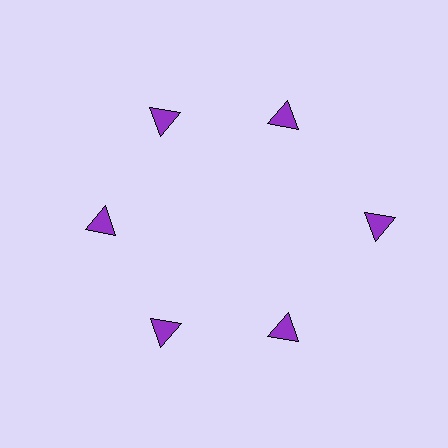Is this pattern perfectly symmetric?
No. The 6 purple triangles are arranged in a ring, but one element near the 3 o'clock position is pushed outward from the center, breaking the 6-fold rotational symmetry.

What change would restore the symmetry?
The symmetry would be restored by moving it inward, back onto the ring so that all 6 triangles sit at equal angles and equal distance from the center.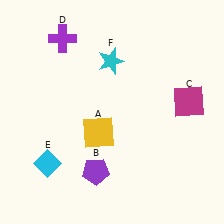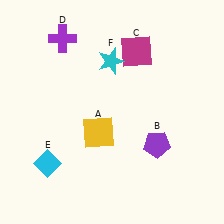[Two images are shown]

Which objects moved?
The objects that moved are: the purple pentagon (B), the magenta square (C).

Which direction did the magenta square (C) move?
The magenta square (C) moved left.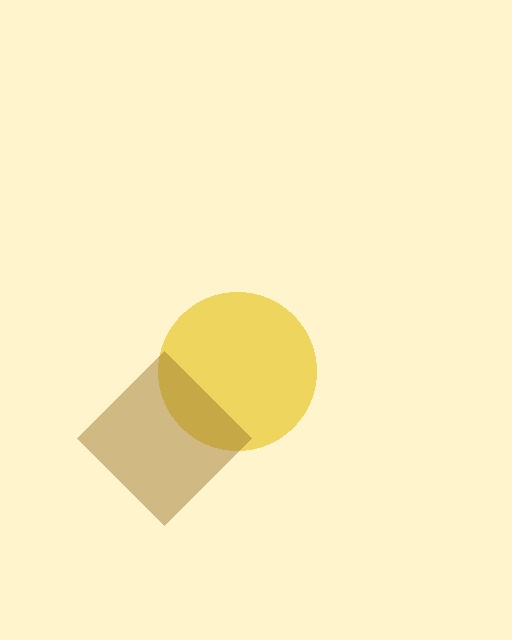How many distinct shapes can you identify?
There are 2 distinct shapes: a yellow circle, a brown diamond.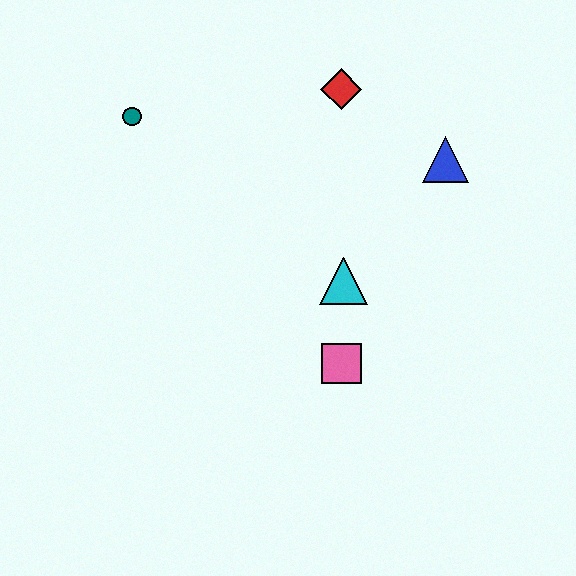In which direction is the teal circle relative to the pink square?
The teal circle is above the pink square.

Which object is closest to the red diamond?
The blue triangle is closest to the red diamond.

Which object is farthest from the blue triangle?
The teal circle is farthest from the blue triangle.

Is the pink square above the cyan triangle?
No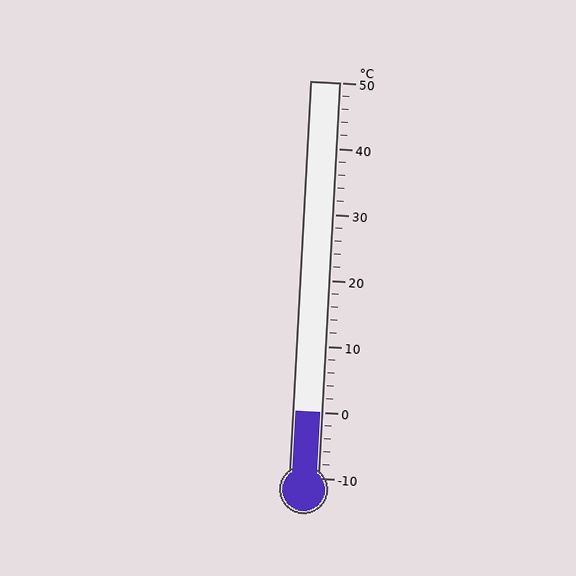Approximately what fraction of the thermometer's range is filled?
The thermometer is filled to approximately 15% of its range.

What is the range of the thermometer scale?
The thermometer scale ranges from -10°C to 50°C.